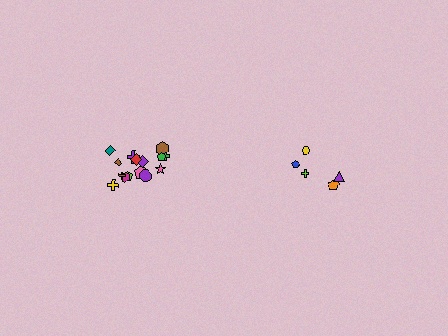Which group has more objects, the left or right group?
The left group.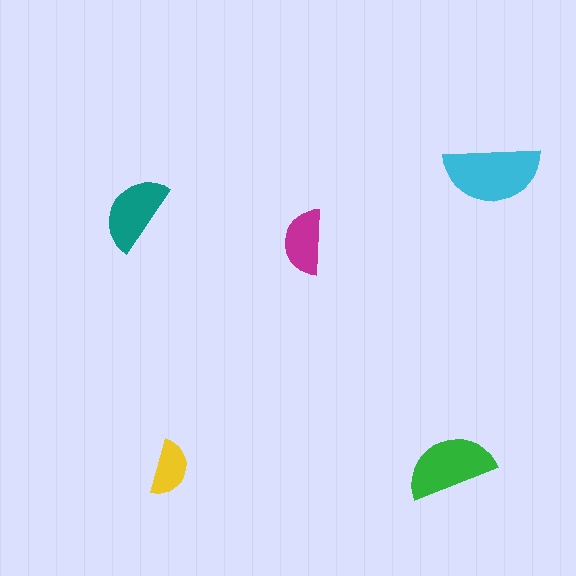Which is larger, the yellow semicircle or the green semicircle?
The green one.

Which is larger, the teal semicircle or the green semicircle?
The green one.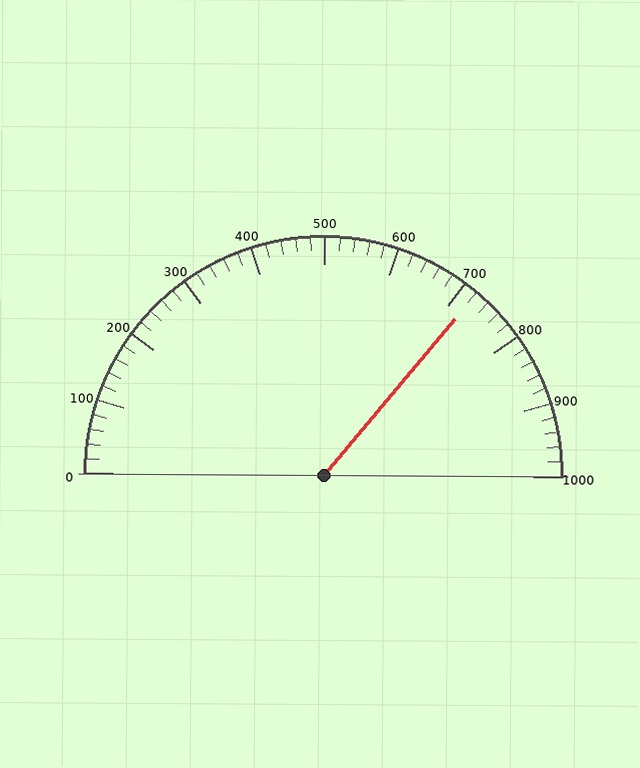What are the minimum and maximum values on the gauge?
The gauge ranges from 0 to 1000.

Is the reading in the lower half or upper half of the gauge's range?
The reading is in the upper half of the range (0 to 1000).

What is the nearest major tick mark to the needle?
The nearest major tick mark is 700.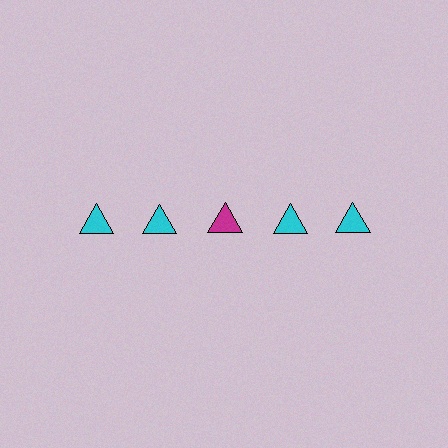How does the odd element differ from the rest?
It has a different color: magenta instead of cyan.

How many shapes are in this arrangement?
There are 5 shapes arranged in a grid pattern.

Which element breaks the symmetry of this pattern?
The magenta triangle in the top row, center column breaks the symmetry. All other shapes are cyan triangles.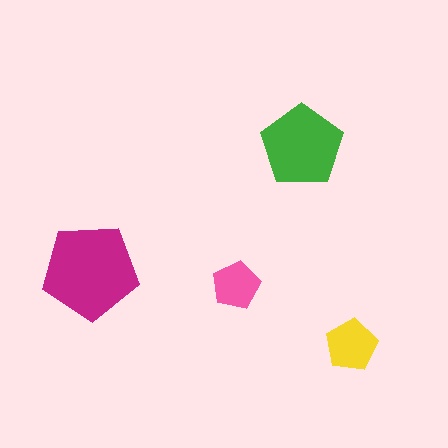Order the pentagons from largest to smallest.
the magenta one, the green one, the yellow one, the pink one.